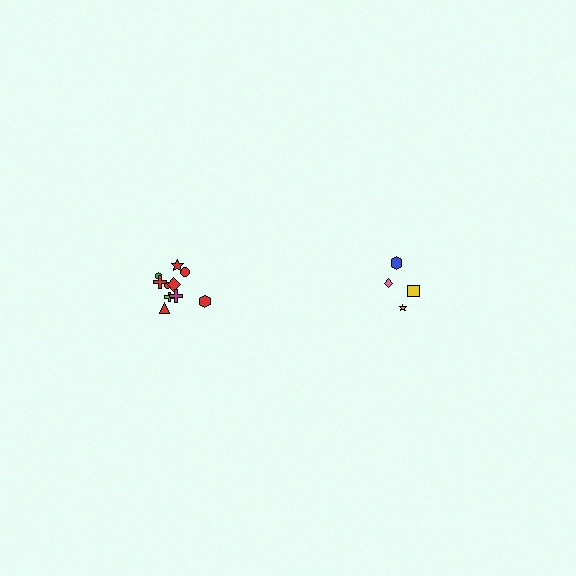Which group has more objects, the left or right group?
The left group.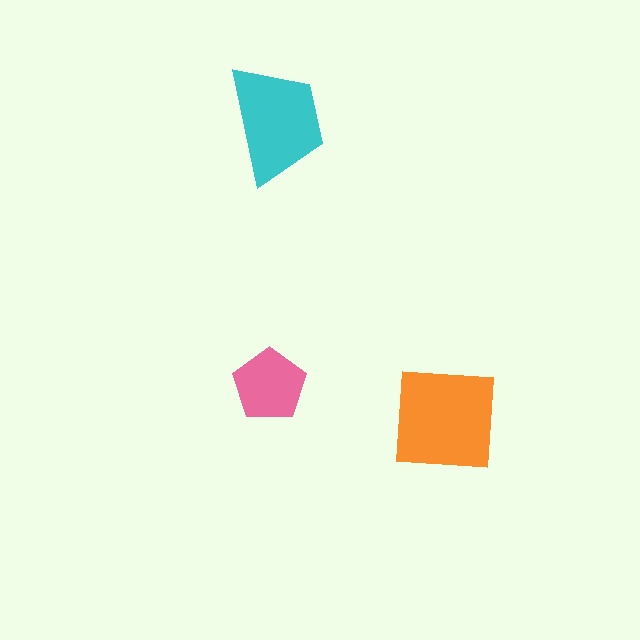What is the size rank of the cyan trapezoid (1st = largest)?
2nd.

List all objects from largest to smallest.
The orange square, the cyan trapezoid, the pink pentagon.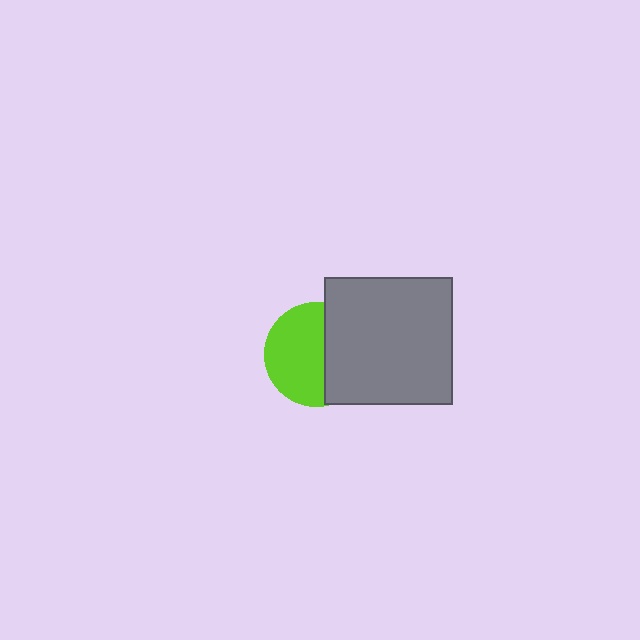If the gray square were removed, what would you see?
You would see the complete lime circle.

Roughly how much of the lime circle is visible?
About half of it is visible (roughly 59%).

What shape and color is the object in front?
The object in front is a gray square.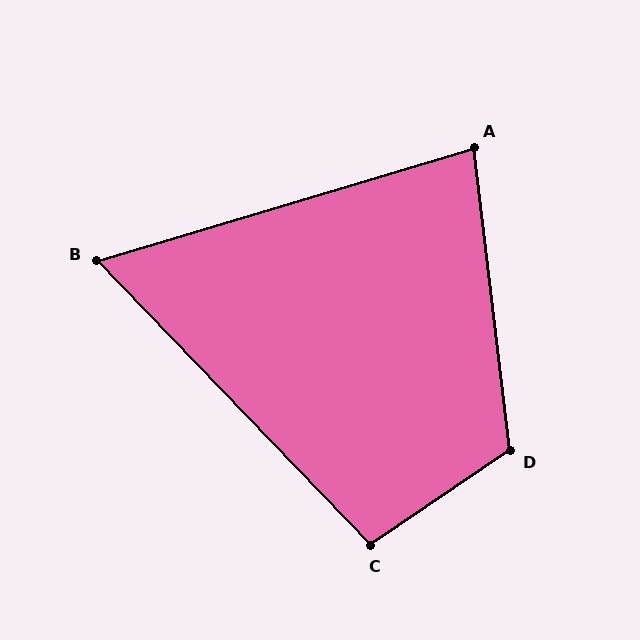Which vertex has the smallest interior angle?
B, at approximately 63 degrees.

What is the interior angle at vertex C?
Approximately 100 degrees (obtuse).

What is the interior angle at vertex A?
Approximately 80 degrees (acute).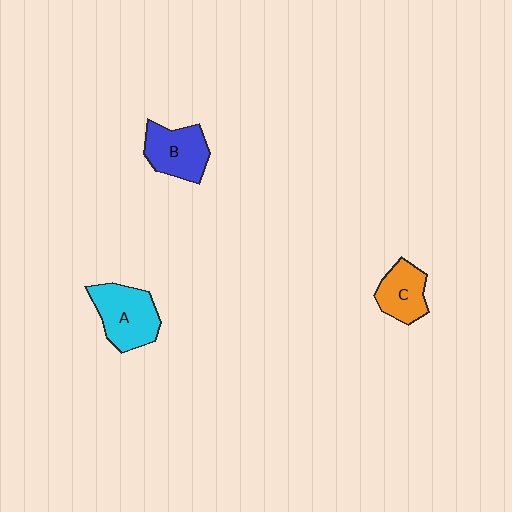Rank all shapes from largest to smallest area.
From largest to smallest: A (cyan), B (blue), C (orange).